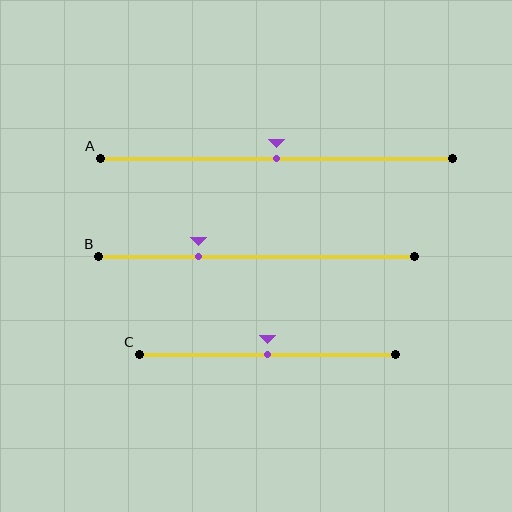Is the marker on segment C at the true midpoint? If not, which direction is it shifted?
Yes, the marker on segment C is at the true midpoint.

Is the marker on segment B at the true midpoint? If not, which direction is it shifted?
No, the marker on segment B is shifted to the left by about 18% of the segment length.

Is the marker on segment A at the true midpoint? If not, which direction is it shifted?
Yes, the marker on segment A is at the true midpoint.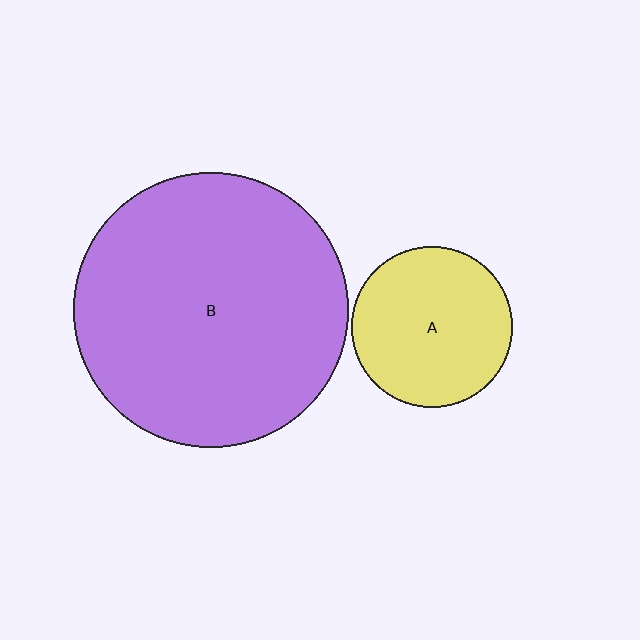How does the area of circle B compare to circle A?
Approximately 2.9 times.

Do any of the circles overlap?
No, none of the circles overlap.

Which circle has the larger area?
Circle B (purple).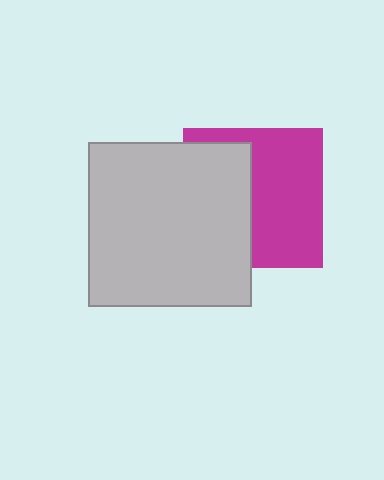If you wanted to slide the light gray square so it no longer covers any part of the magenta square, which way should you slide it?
Slide it left — that is the most direct way to separate the two shapes.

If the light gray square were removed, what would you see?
You would see the complete magenta square.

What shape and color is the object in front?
The object in front is a light gray square.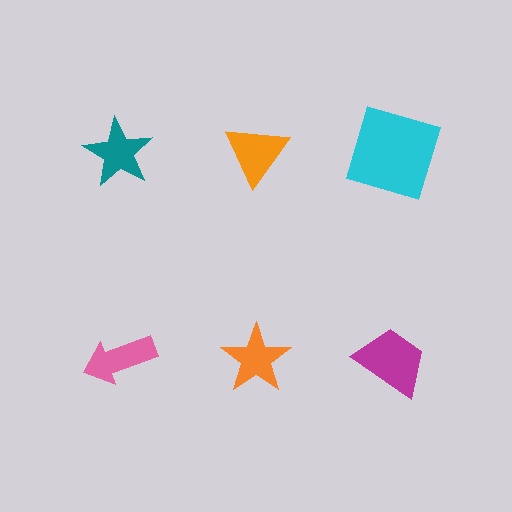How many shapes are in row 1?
3 shapes.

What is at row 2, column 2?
An orange star.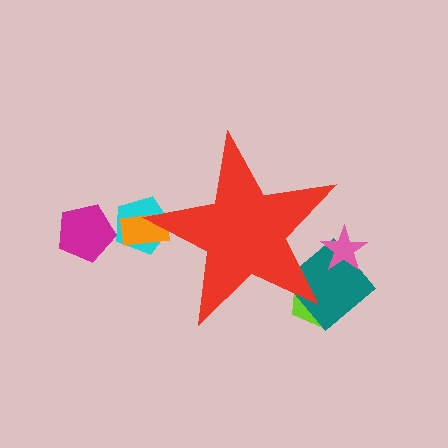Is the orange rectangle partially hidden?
Yes, the orange rectangle is partially hidden behind the red star.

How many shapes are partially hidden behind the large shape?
5 shapes are partially hidden.